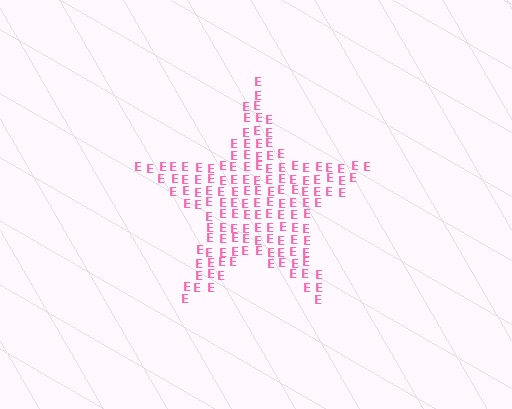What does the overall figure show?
The overall figure shows a star.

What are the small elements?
The small elements are letter E's.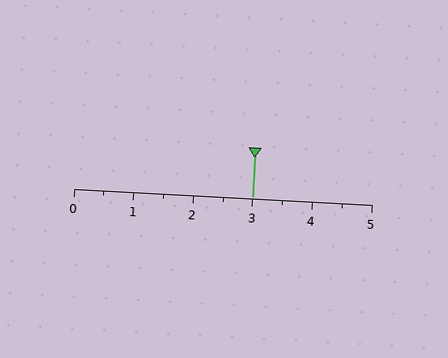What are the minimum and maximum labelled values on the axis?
The axis runs from 0 to 5.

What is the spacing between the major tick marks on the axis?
The major ticks are spaced 1 apart.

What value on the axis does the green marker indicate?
The marker indicates approximately 3.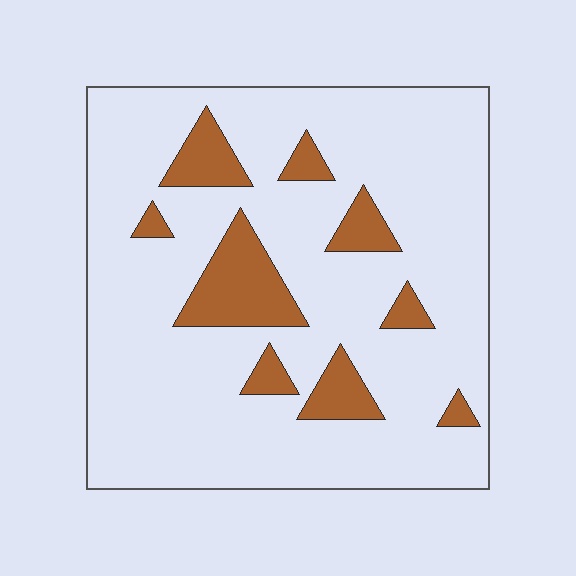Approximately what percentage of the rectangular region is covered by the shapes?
Approximately 15%.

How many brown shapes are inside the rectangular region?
9.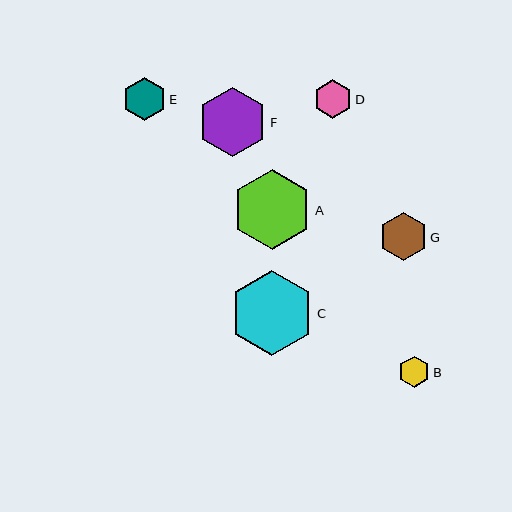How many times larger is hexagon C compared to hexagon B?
Hexagon C is approximately 2.7 times the size of hexagon B.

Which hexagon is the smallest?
Hexagon B is the smallest with a size of approximately 31 pixels.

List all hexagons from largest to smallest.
From largest to smallest: C, A, F, G, E, D, B.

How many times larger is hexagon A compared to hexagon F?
Hexagon A is approximately 1.2 times the size of hexagon F.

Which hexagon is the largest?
Hexagon C is the largest with a size of approximately 85 pixels.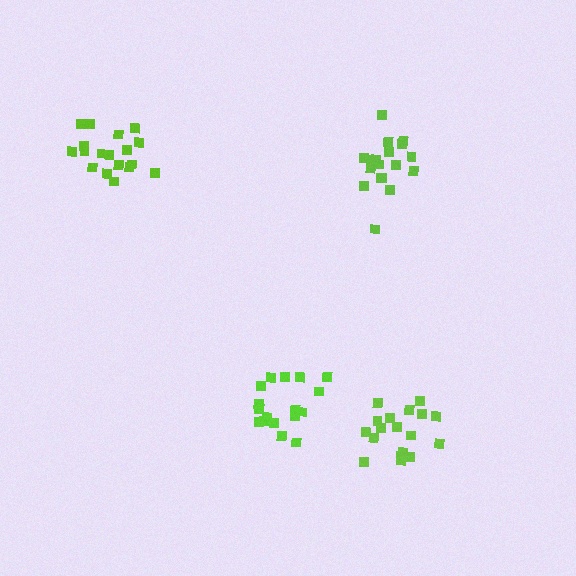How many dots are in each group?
Group 1: 17 dots, Group 2: 18 dots, Group 3: 18 dots, Group 4: 18 dots (71 total).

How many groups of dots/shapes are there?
There are 4 groups.